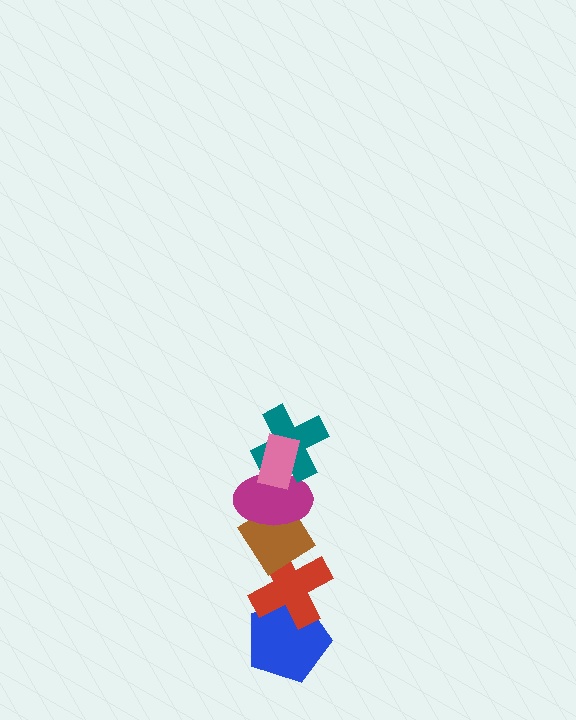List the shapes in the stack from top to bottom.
From top to bottom: the pink rectangle, the teal cross, the magenta ellipse, the brown diamond, the red cross, the blue pentagon.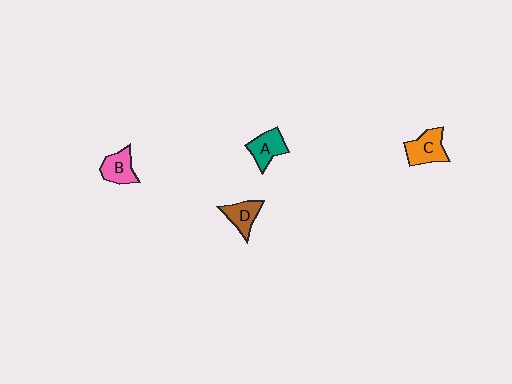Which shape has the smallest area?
Shape D (brown).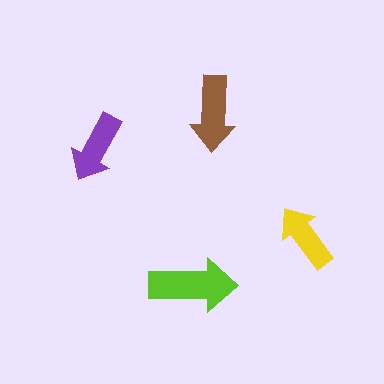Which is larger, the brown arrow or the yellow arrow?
The brown one.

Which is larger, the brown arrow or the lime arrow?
The lime one.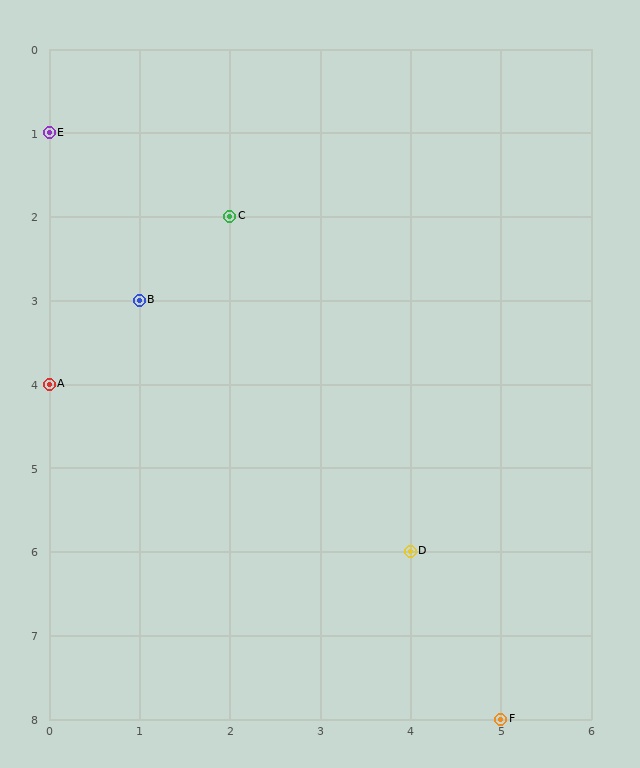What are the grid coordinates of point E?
Point E is at grid coordinates (0, 1).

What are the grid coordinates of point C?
Point C is at grid coordinates (2, 2).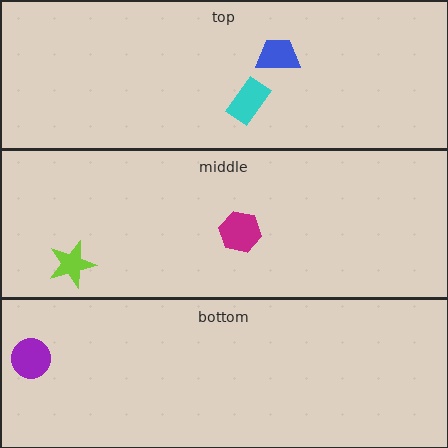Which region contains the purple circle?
The bottom region.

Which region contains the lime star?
The middle region.